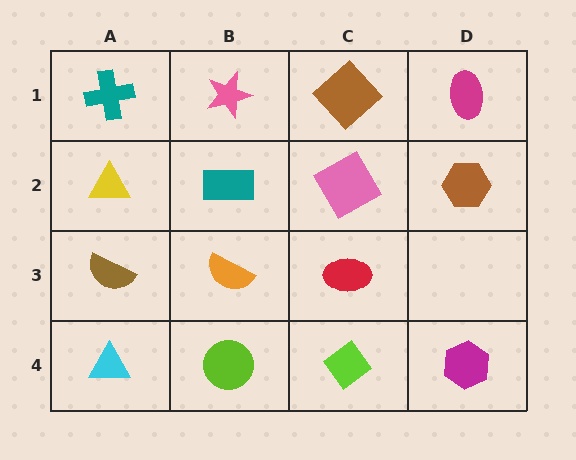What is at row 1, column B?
A pink star.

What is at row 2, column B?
A teal rectangle.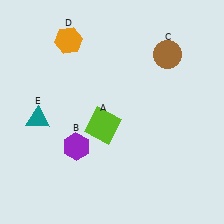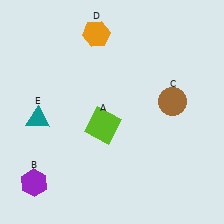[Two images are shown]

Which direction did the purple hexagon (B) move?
The purple hexagon (B) moved left.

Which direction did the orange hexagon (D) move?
The orange hexagon (D) moved right.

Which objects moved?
The objects that moved are: the purple hexagon (B), the brown circle (C), the orange hexagon (D).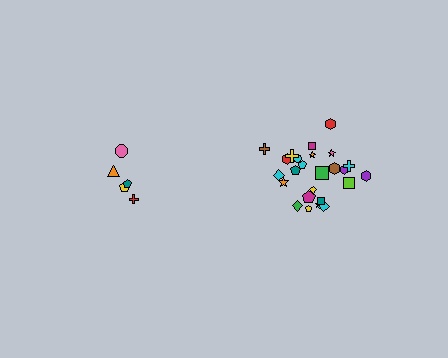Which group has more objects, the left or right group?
The right group.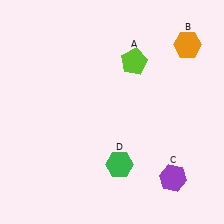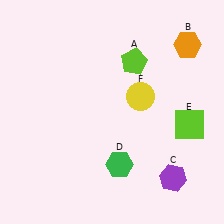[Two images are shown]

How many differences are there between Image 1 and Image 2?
There are 2 differences between the two images.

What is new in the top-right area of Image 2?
A yellow circle (F) was added in the top-right area of Image 2.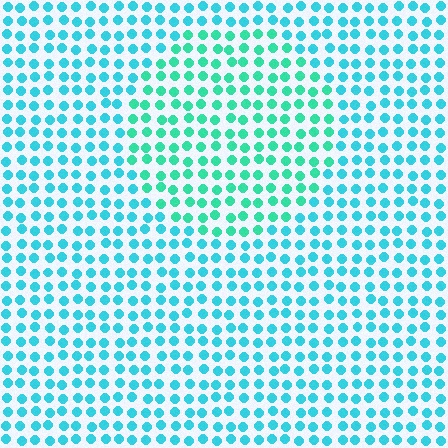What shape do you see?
I see a circle.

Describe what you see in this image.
The image is filled with small cyan elements in a uniform arrangement. A circle-shaped region is visible where the elements are tinted to a slightly different hue, forming a subtle color boundary.